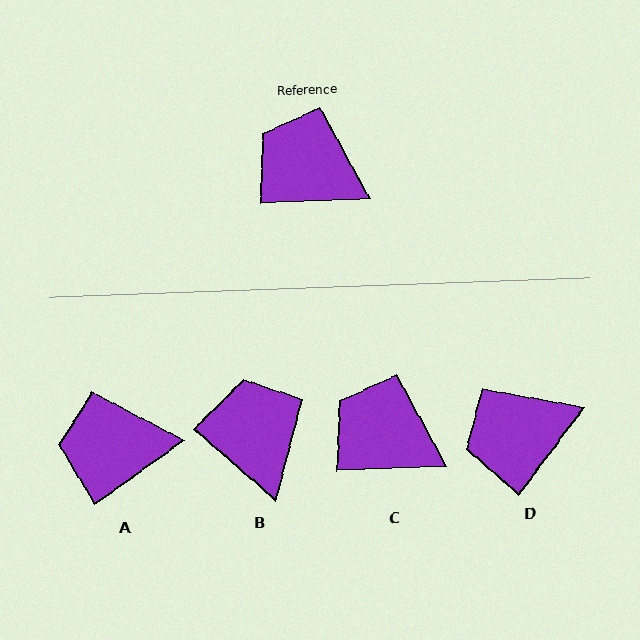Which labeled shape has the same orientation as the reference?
C.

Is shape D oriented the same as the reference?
No, it is off by about 51 degrees.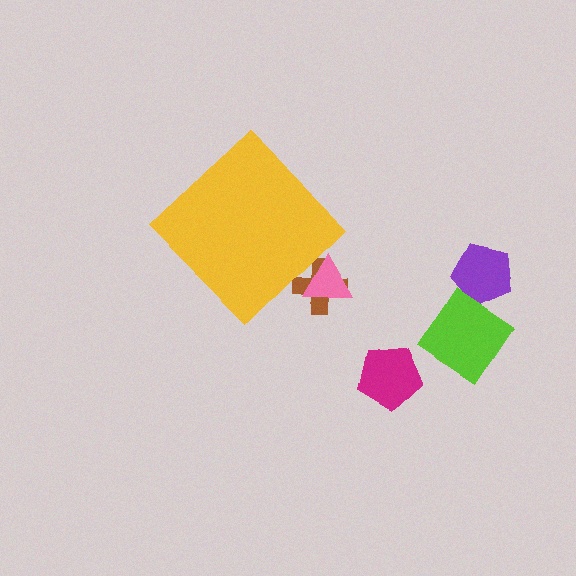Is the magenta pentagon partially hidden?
No, the magenta pentagon is fully visible.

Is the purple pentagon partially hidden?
No, the purple pentagon is fully visible.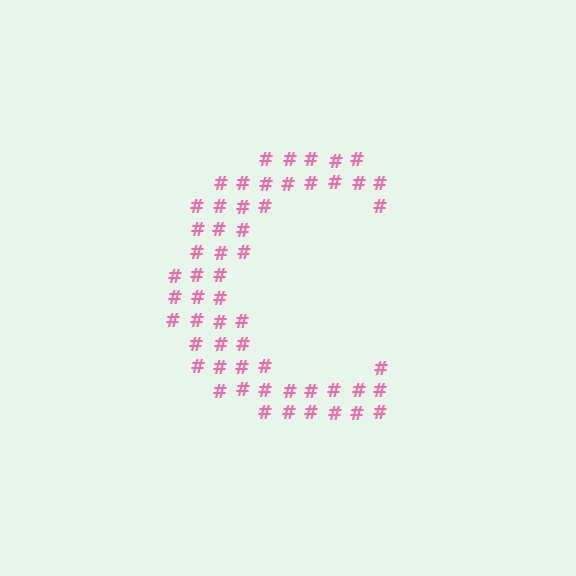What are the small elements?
The small elements are hash symbols.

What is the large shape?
The large shape is the letter C.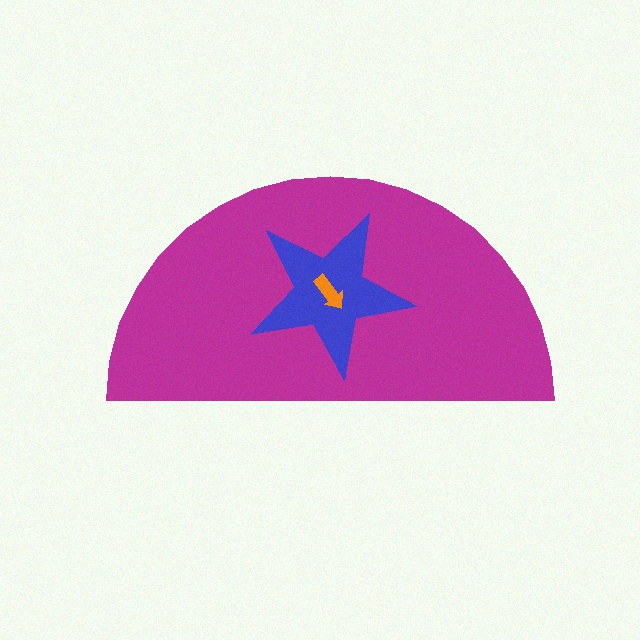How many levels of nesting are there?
3.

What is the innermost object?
The orange arrow.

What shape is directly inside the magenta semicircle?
The blue star.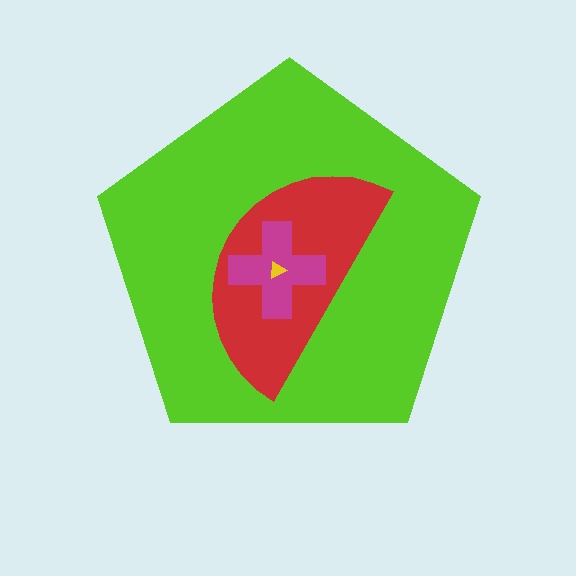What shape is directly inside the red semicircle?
The magenta cross.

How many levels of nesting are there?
4.